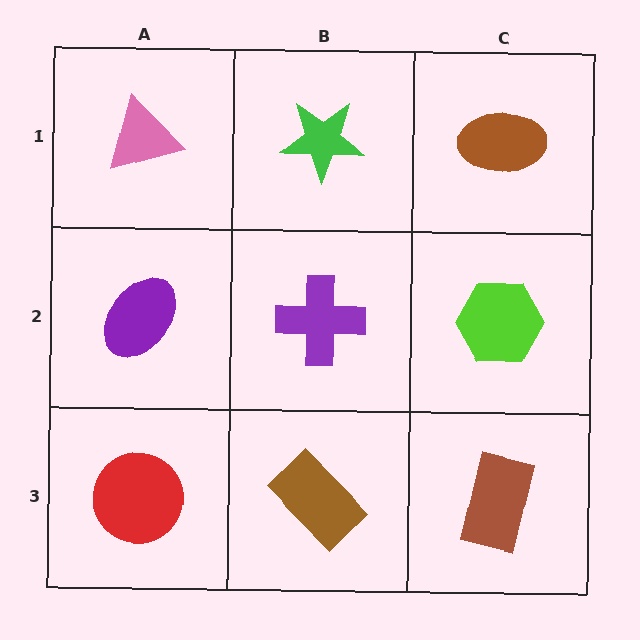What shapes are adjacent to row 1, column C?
A lime hexagon (row 2, column C), a green star (row 1, column B).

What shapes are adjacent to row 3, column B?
A purple cross (row 2, column B), a red circle (row 3, column A), a brown rectangle (row 3, column C).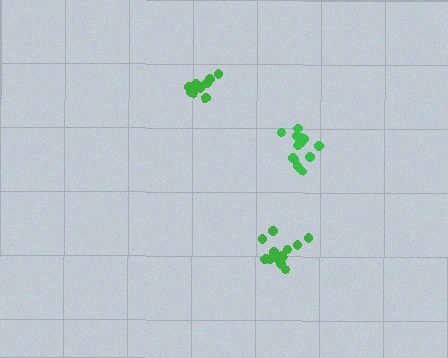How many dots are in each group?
Group 1: 13 dots, Group 2: 17 dots, Group 3: 11 dots (41 total).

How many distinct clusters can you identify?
There are 3 distinct clusters.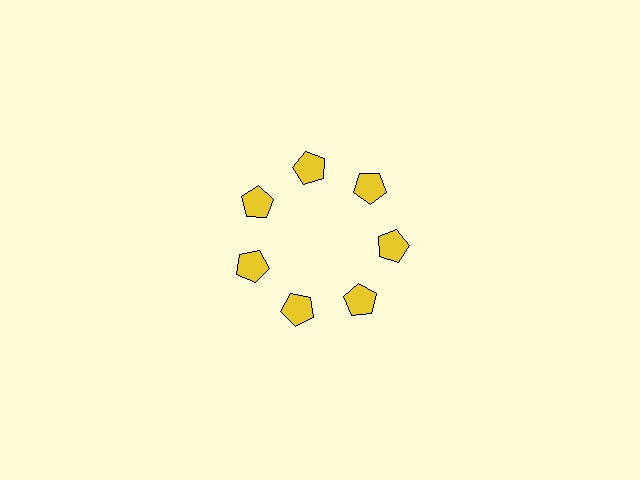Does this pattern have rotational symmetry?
Yes, this pattern has 7-fold rotational symmetry. It looks the same after rotating 51 degrees around the center.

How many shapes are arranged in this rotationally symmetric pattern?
There are 7 shapes, arranged in 7 groups of 1.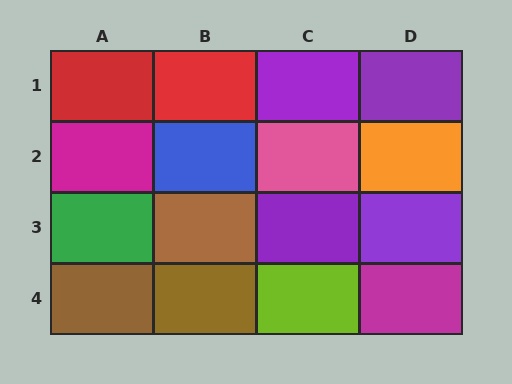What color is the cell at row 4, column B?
Brown.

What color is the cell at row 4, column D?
Magenta.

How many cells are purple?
4 cells are purple.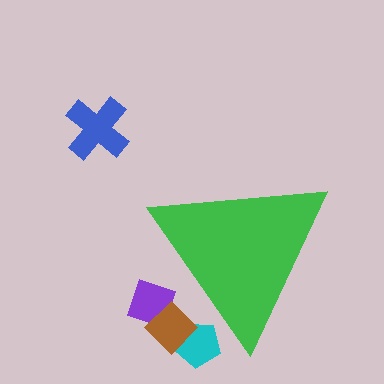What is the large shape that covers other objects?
A green triangle.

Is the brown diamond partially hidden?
Yes, the brown diamond is partially hidden behind the green triangle.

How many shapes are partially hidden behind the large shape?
3 shapes are partially hidden.